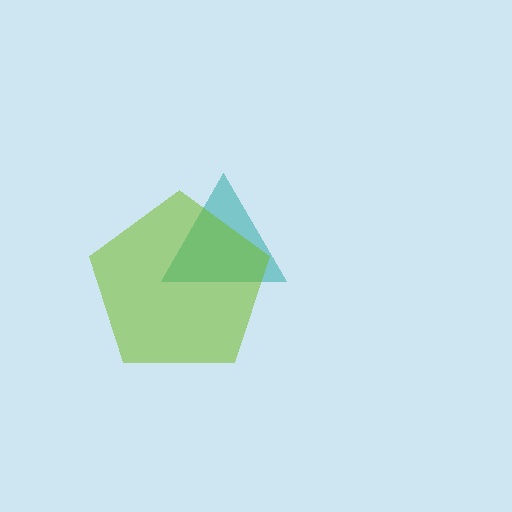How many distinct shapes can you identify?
There are 2 distinct shapes: a teal triangle, a lime pentagon.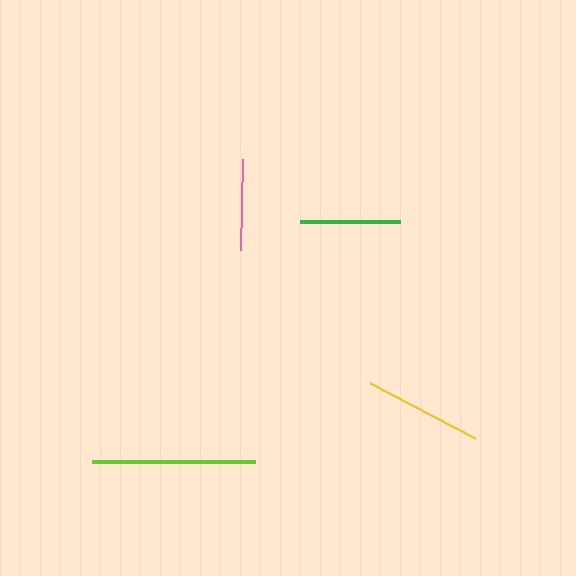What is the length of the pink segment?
The pink segment is approximately 91 pixels long.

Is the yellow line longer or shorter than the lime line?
The lime line is longer than the yellow line.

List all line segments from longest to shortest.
From longest to shortest: lime, yellow, green, pink.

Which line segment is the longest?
The lime line is the longest at approximately 163 pixels.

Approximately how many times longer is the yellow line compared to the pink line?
The yellow line is approximately 1.3 times the length of the pink line.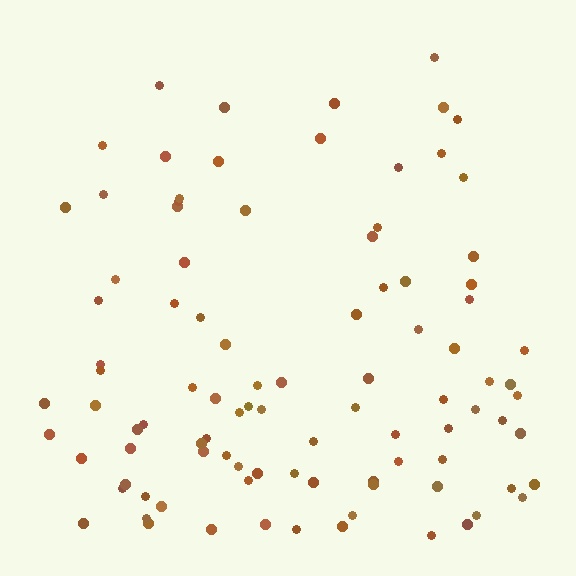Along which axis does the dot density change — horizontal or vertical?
Vertical.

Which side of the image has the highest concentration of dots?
The bottom.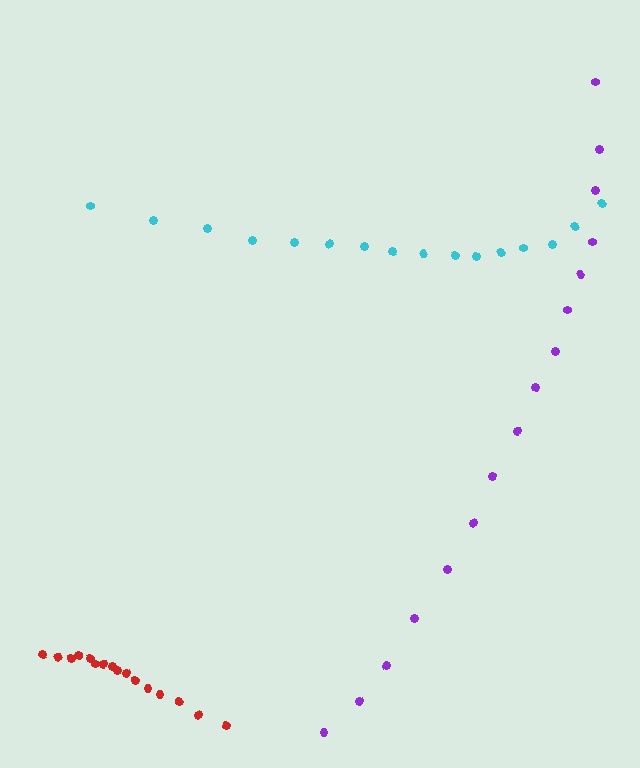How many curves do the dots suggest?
There are 3 distinct paths.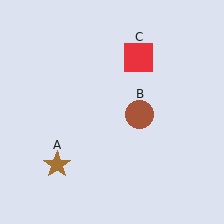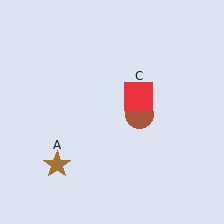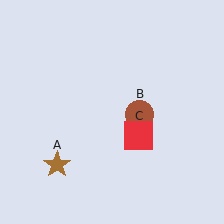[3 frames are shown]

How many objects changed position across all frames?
1 object changed position: red square (object C).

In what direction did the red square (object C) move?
The red square (object C) moved down.